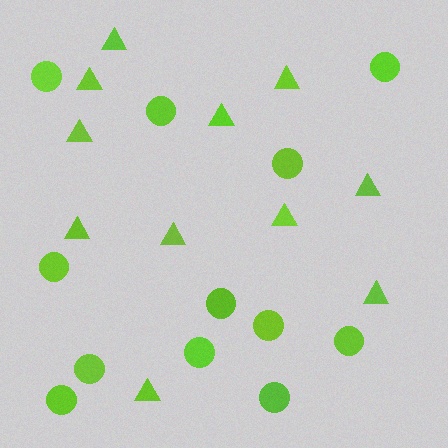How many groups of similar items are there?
There are 2 groups: one group of triangles (11) and one group of circles (12).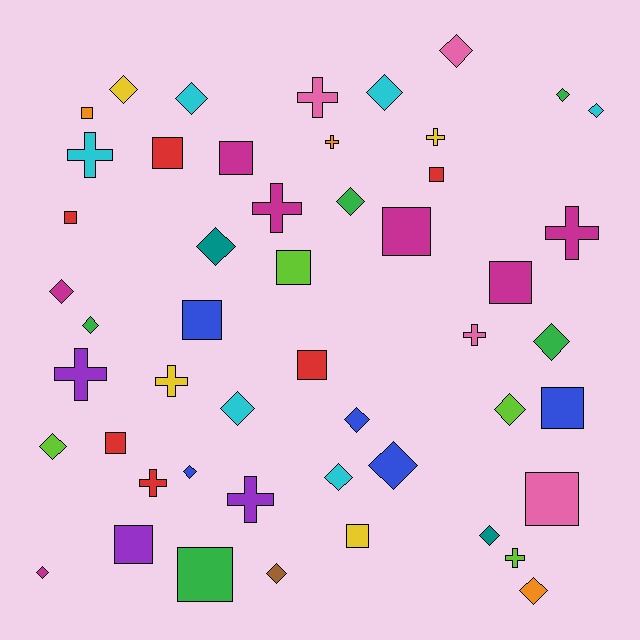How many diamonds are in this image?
There are 22 diamonds.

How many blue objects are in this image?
There are 5 blue objects.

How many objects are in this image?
There are 50 objects.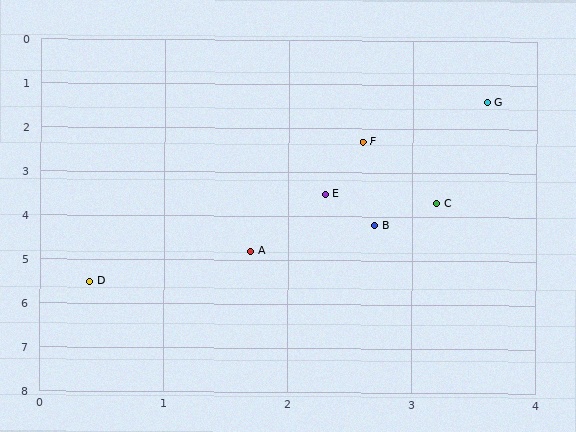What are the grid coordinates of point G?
Point G is at approximately (3.6, 1.4).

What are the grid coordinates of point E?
Point E is at approximately (2.3, 3.5).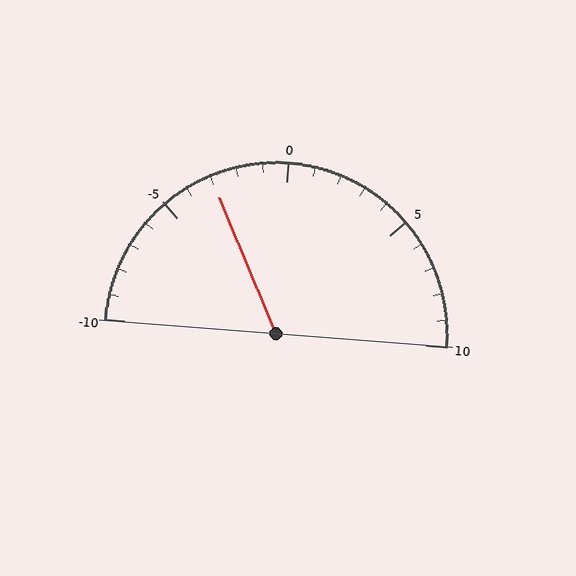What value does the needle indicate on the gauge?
The needle indicates approximately -3.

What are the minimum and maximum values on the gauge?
The gauge ranges from -10 to 10.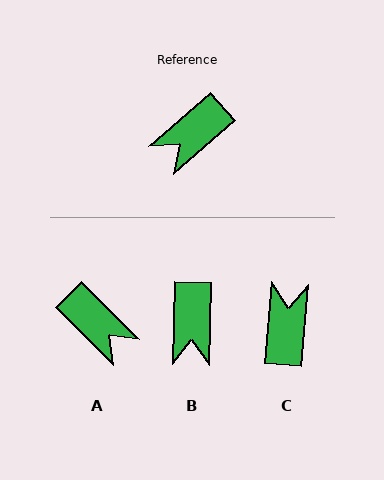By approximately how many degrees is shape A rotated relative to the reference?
Approximately 94 degrees counter-clockwise.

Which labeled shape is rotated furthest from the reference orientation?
C, about 136 degrees away.